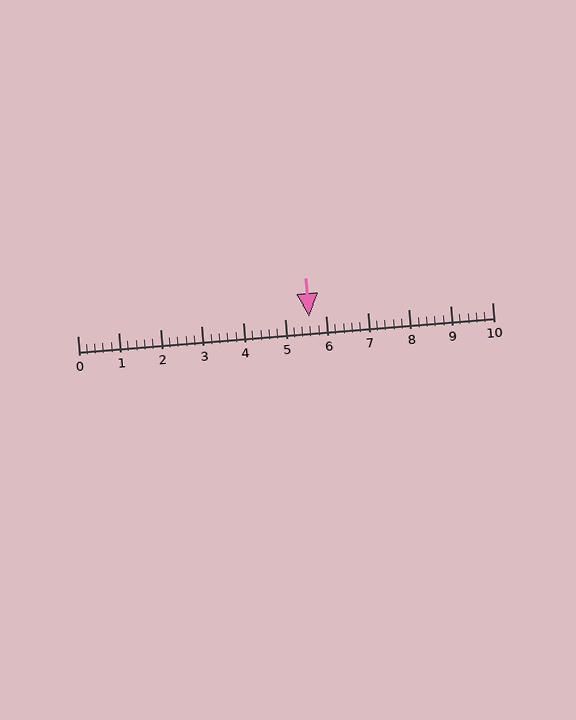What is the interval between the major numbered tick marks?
The major tick marks are spaced 1 units apart.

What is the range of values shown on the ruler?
The ruler shows values from 0 to 10.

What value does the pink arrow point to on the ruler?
The pink arrow points to approximately 5.6.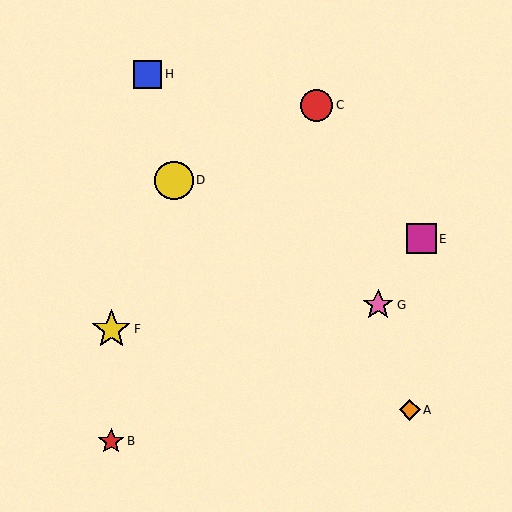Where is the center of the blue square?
The center of the blue square is at (148, 74).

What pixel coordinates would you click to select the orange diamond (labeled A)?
Click at (410, 410) to select the orange diamond A.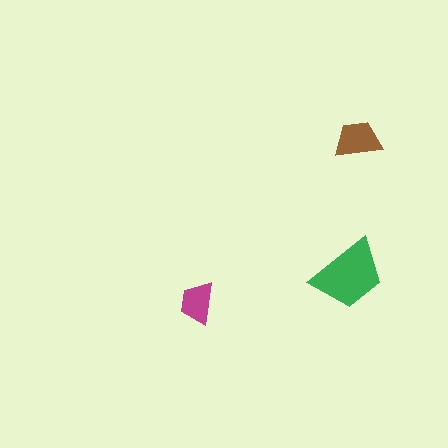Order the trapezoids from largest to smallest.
the green one, the brown one, the magenta one.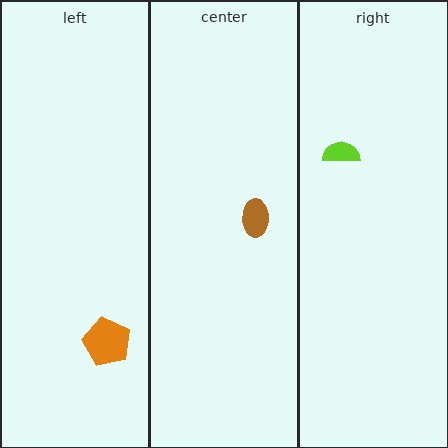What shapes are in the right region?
The lime semicircle.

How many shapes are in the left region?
1.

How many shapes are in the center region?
1.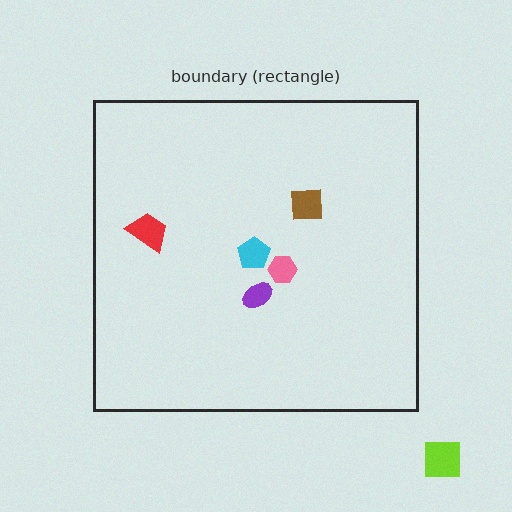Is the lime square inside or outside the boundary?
Outside.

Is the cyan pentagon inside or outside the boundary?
Inside.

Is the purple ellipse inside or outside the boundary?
Inside.